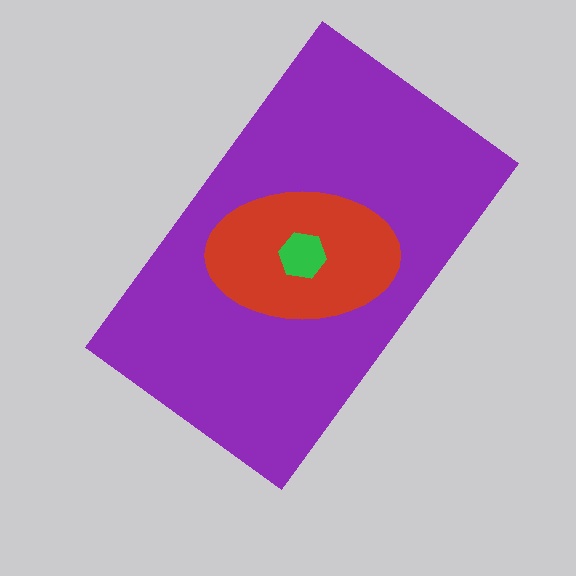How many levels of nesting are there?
3.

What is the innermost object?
The green hexagon.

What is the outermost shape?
The purple rectangle.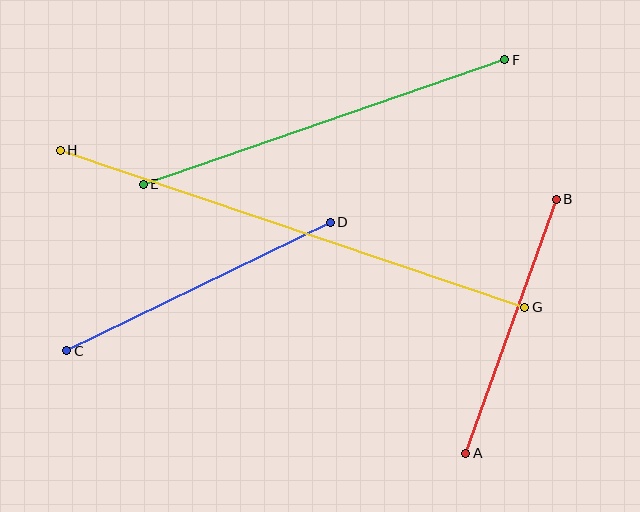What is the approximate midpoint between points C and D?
The midpoint is at approximately (199, 286) pixels.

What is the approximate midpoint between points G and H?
The midpoint is at approximately (292, 229) pixels.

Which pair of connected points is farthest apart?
Points G and H are farthest apart.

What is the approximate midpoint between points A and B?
The midpoint is at approximately (511, 326) pixels.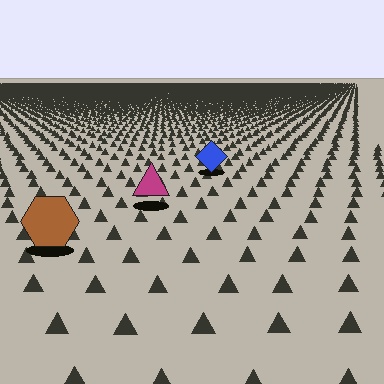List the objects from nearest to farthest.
From nearest to farthest: the brown hexagon, the magenta triangle, the blue diamond.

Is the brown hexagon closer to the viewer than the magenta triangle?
Yes. The brown hexagon is closer — you can tell from the texture gradient: the ground texture is coarser near it.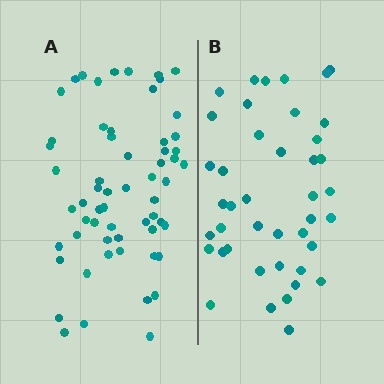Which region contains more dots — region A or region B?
Region A (the left region) has more dots.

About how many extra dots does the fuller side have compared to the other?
Region A has approximately 20 more dots than region B.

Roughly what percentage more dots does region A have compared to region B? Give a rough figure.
About 45% more.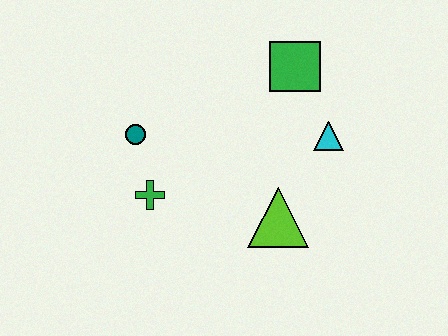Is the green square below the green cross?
No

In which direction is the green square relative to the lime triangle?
The green square is above the lime triangle.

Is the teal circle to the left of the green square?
Yes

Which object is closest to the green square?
The cyan triangle is closest to the green square.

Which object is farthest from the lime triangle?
The teal circle is farthest from the lime triangle.